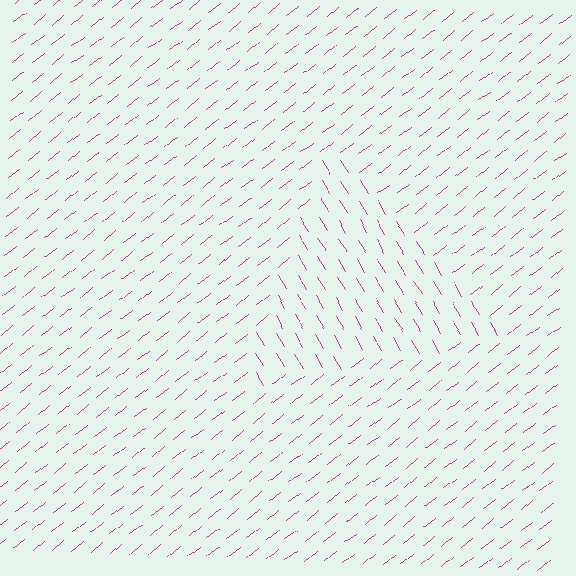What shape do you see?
I see a triangle.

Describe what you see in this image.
The image is filled with small magenta line segments. A triangle region in the image has lines oriented differently from the surrounding lines, creating a visible texture boundary.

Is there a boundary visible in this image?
Yes, there is a texture boundary formed by a change in line orientation.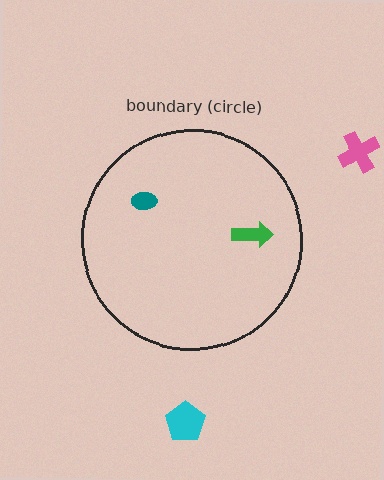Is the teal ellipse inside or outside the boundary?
Inside.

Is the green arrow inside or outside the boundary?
Inside.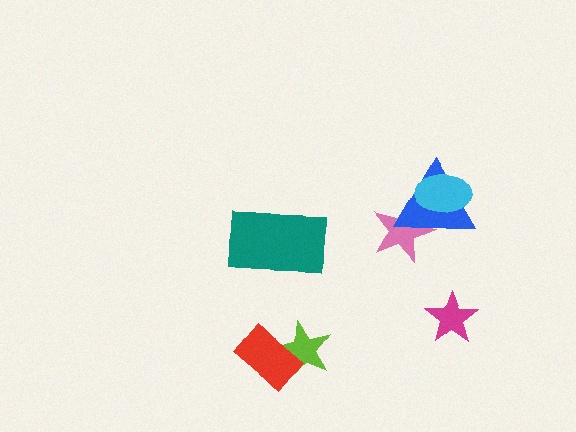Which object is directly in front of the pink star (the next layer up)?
The blue triangle is directly in front of the pink star.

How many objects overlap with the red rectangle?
1 object overlaps with the red rectangle.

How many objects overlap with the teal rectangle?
0 objects overlap with the teal rectangle.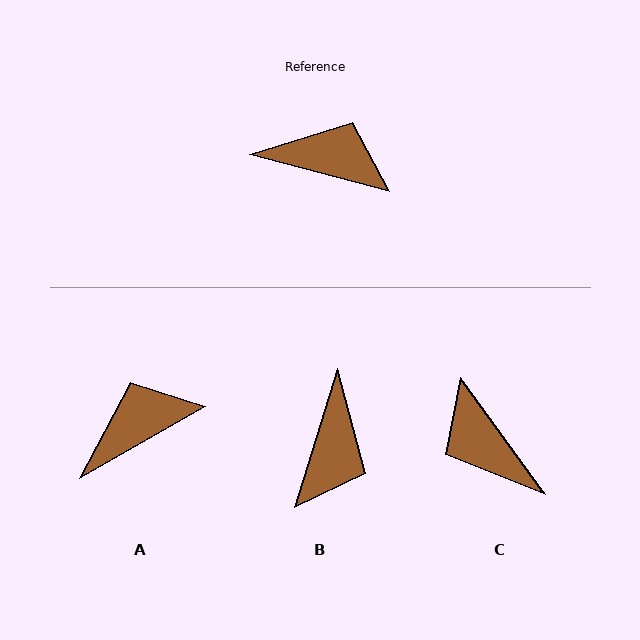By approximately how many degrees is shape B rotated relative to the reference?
Approximately 92 degrees clockwise.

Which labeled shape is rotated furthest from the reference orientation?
C, about 141 degrees away.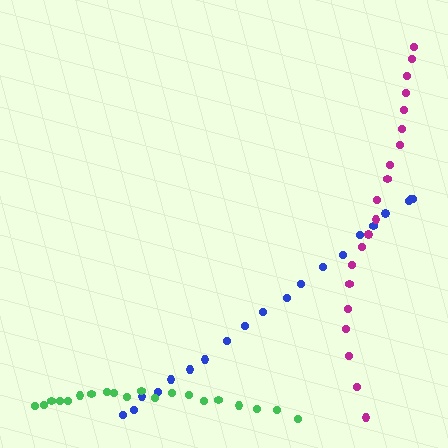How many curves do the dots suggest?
There are 3 distinct paths.